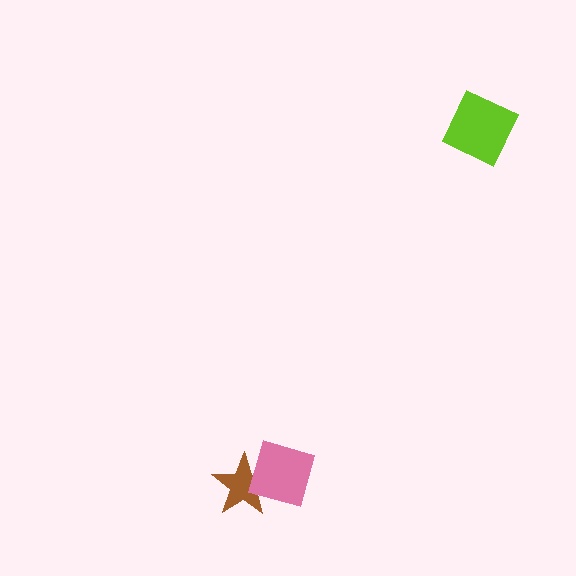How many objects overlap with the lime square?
0 objects overlap with the lime square.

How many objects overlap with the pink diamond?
1 object overlaps with the pink diamond.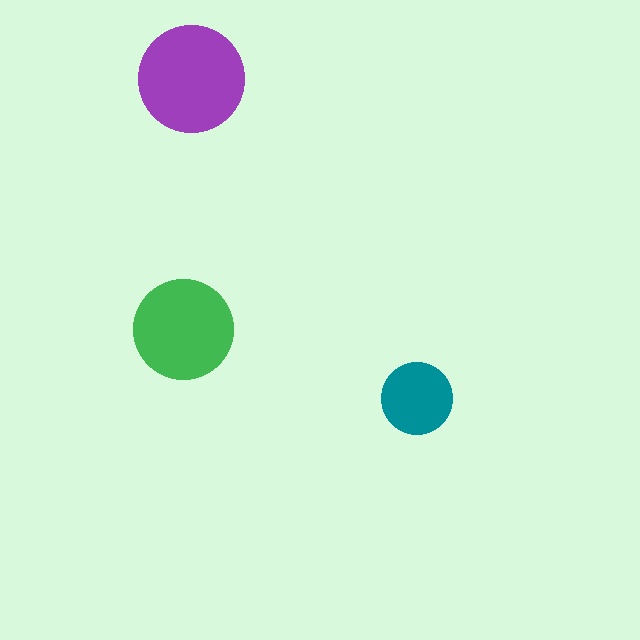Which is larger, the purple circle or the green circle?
The purple one.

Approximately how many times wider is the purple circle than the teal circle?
About 1.5 times wider.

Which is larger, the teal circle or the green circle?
The green one.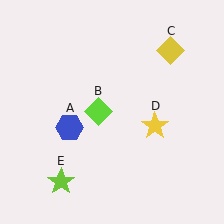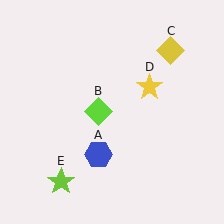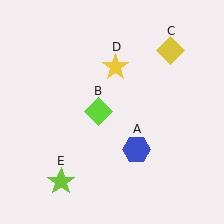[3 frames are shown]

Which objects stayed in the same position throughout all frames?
Lime diamond (object B) and yellow diamond (object C) and lime star (object E) remained stationary.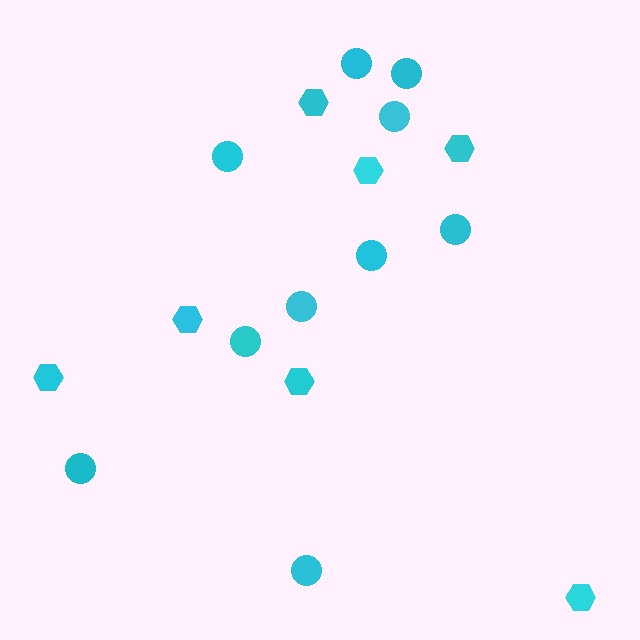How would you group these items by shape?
There are 2 groups: one group of hexagons (7) and one group of circles (10).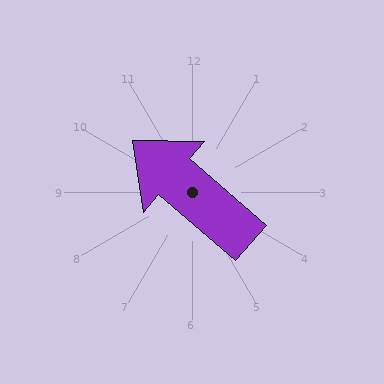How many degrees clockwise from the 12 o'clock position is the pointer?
Approximately 311 degrees.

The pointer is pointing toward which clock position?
Roughly 10 o'clock.